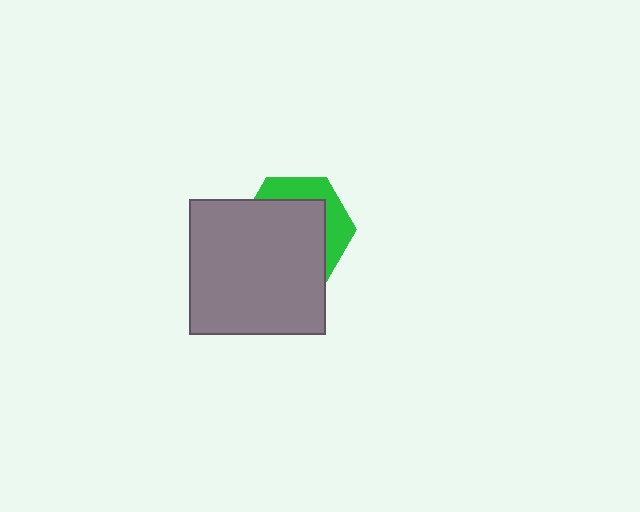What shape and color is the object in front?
The object in front is a gray square.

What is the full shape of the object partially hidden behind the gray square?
The partially hidden object is a green hexagon.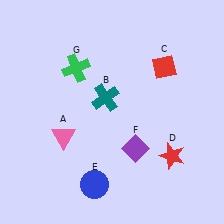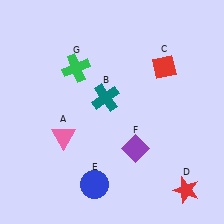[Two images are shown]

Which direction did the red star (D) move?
The red star (D) moved down.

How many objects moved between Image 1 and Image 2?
1 object moved between the two images.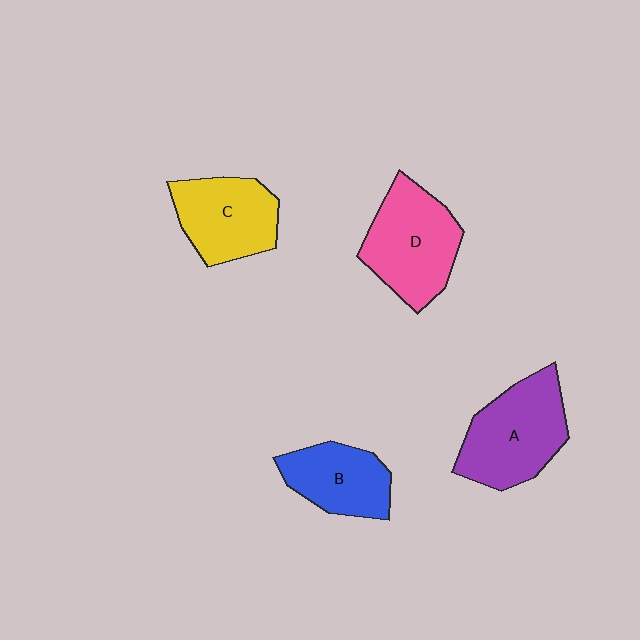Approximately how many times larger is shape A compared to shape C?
Approximately 1.2 times.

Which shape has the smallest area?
Shape B (blue).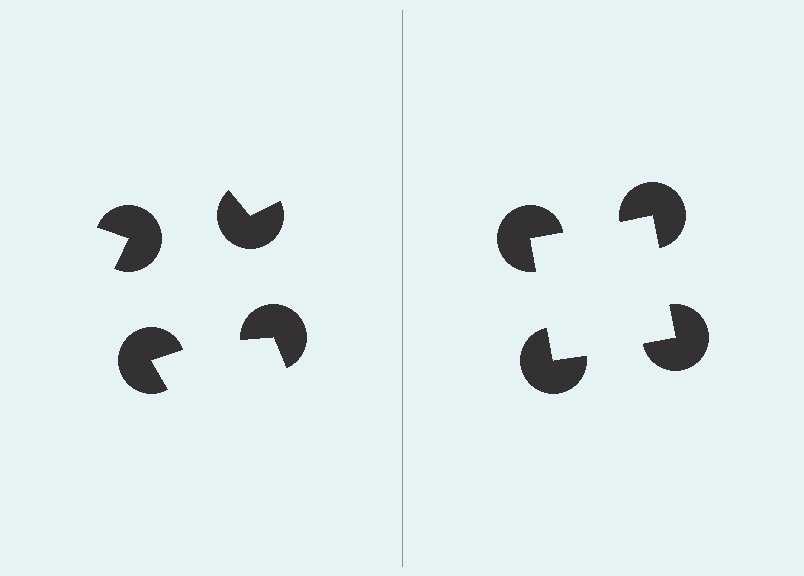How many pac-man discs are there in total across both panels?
8 — 4 on each side.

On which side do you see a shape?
An illusory square appears on the right side. On the left side the wedge cuts are rotated, so no coherent shape forms.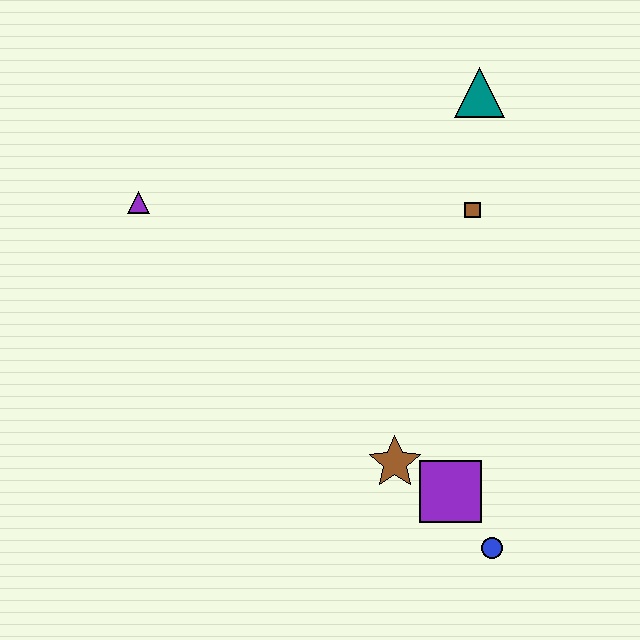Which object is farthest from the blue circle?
The purple triangle is farthest from the blue circle.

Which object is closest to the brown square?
The teal triangle is closest to the brown square.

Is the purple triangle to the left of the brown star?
Yes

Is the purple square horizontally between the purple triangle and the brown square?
Yes